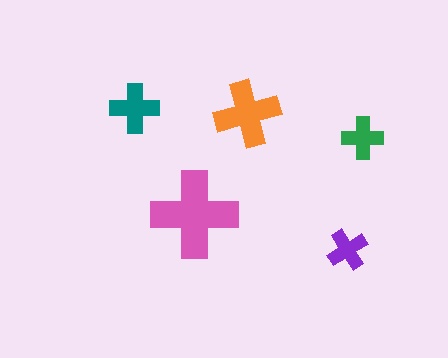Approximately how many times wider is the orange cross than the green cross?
About 1.5 times wider.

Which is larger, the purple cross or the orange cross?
The orange one.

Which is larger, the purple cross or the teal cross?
The teal one.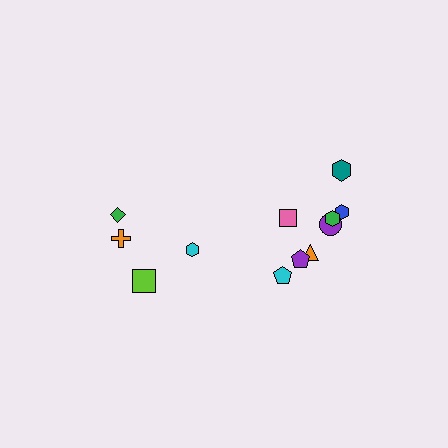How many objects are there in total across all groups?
There are 12 objects.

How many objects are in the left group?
There are 4 objects.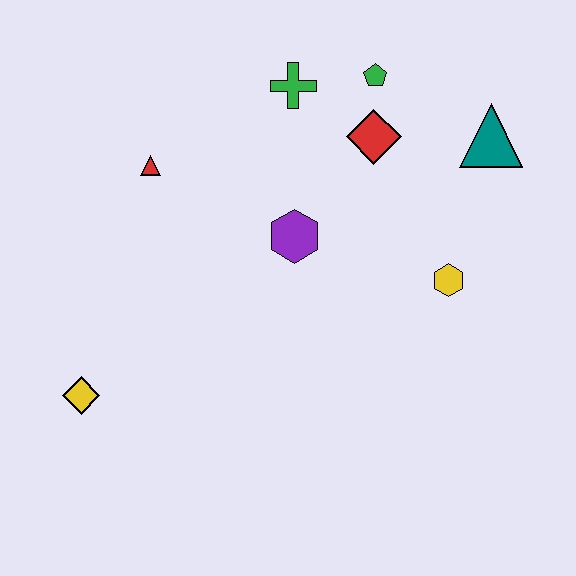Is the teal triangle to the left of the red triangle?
No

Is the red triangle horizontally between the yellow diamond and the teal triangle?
Yes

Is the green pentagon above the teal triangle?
Yes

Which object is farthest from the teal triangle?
The yellow diamond is farthest from the teal triangle.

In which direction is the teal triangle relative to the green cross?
The teal triangle is to the right of the green cross.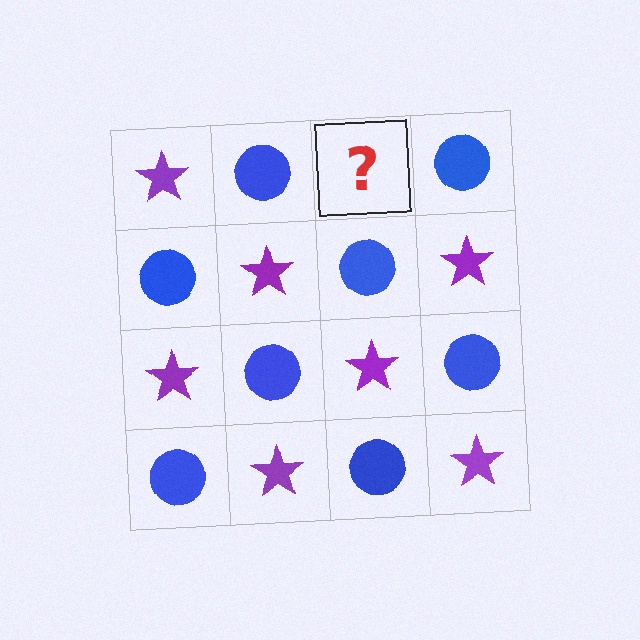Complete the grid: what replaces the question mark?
The question mark should be replaced with a purple star.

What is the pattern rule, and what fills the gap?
The rule is that it alternates purple star and blue circle in a checkerboard pattern. The gap should be filled with a purple star.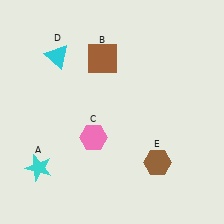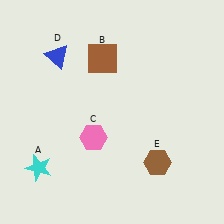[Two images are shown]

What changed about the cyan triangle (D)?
In Image 1, D is cyan. In Image 2, it changed to blue.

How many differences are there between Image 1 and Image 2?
There is 1 difference between the two images.